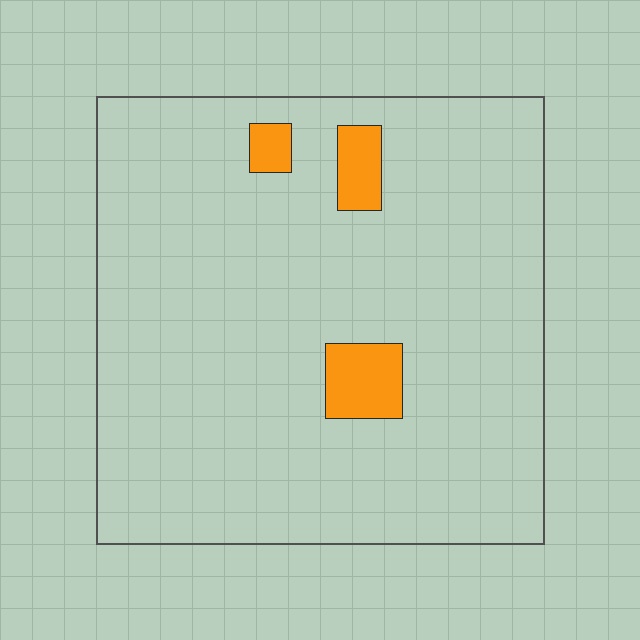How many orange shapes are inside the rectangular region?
3.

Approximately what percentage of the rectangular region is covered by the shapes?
Approximately 5%.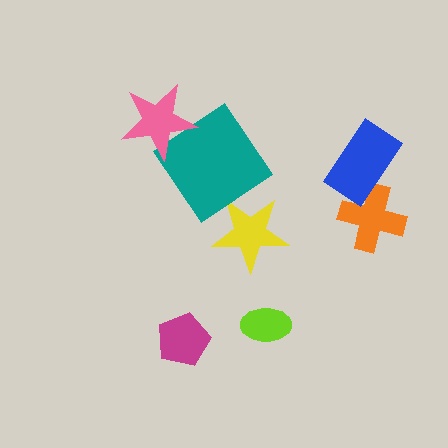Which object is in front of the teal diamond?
The pink star is in front of the teal diamond.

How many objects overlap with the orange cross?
1 object overlaps with the orange cross.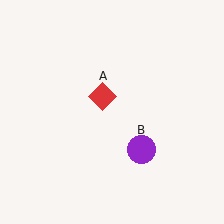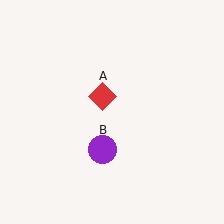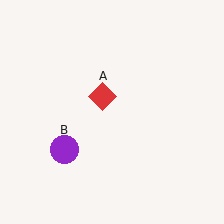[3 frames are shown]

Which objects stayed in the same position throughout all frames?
Red diamond (object A) remained stationary.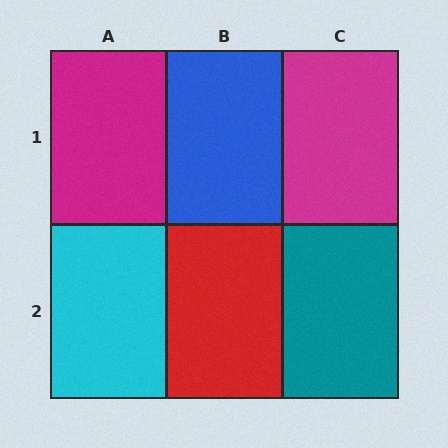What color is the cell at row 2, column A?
Cyan.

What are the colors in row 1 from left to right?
Magenta, blue, magenta.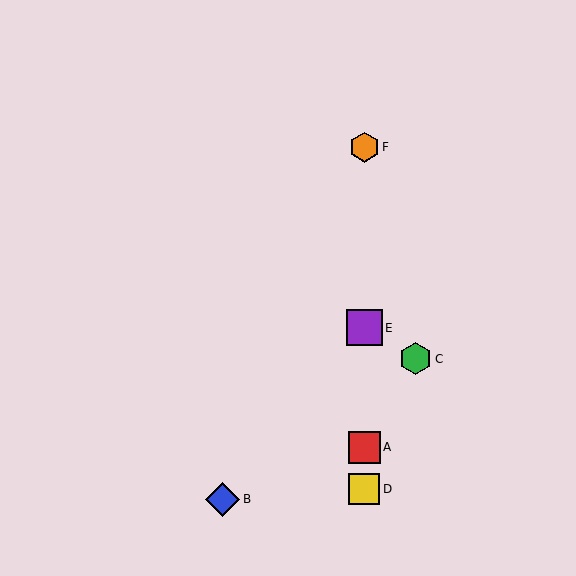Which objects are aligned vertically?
Objects A, D, E, F are aligned vertically.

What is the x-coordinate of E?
Object E is at x≈364.